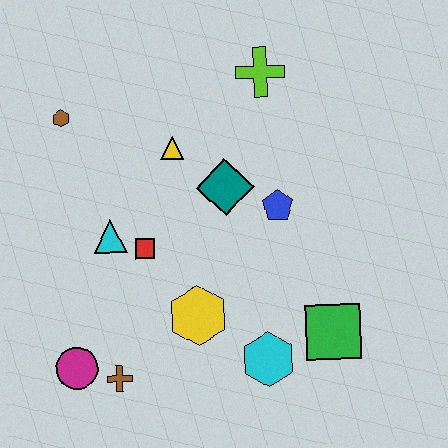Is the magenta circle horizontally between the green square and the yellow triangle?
No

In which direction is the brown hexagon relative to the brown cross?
The brown hexagon is above the brown cross.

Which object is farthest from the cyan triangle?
The green square is farthest from the cyan triangle.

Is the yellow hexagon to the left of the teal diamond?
Yes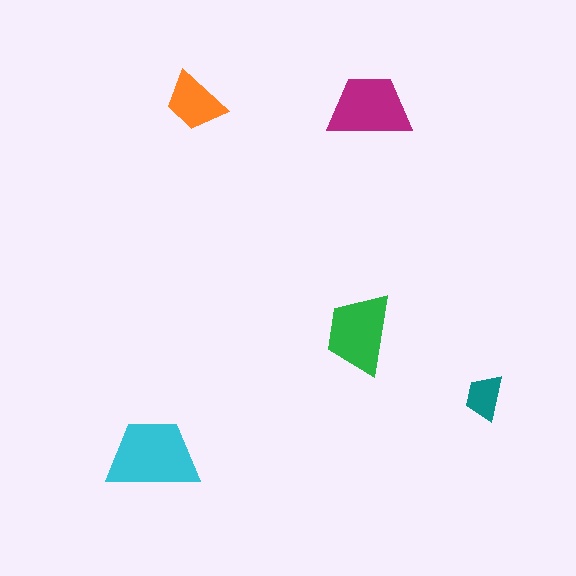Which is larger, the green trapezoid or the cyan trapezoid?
The cyan one.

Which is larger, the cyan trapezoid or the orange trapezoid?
The cyan one.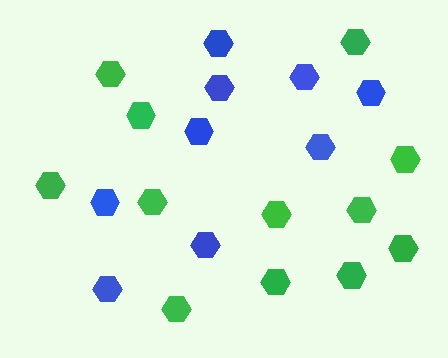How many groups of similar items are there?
There are 2 groups: one group of blue hexagons (9) and one group of green hexagons (12).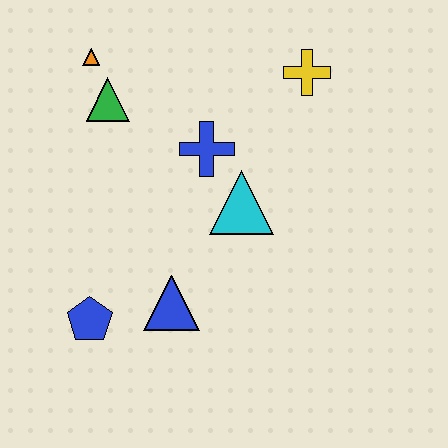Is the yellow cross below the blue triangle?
No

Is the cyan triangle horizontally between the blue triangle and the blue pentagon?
No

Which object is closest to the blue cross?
The cyan triangle is closest to the blue cross.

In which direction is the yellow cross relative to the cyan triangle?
The yellow cross is above the cyan triangle.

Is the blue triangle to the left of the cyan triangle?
Yes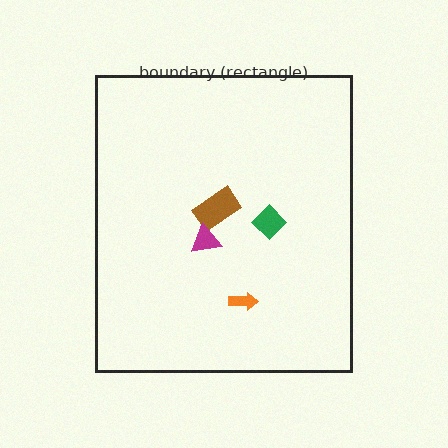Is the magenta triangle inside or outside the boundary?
Inside.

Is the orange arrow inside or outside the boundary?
Inside.